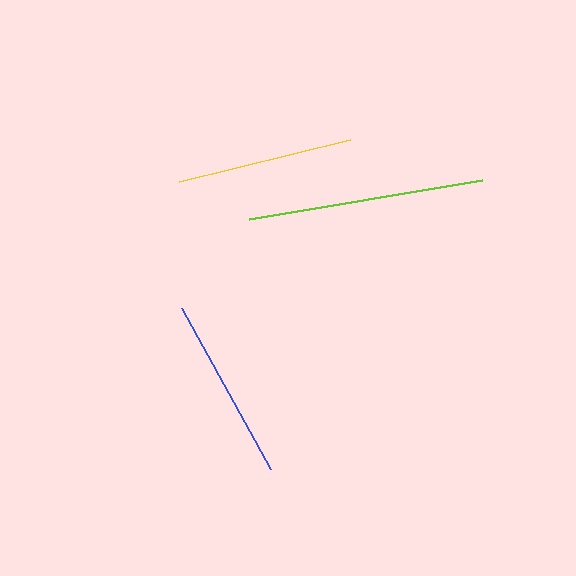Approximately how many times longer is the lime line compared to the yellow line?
The lime line is approximately 1.3 times the length of the yellow line.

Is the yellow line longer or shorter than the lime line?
The lime line is longer than the yellow line.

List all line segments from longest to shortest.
From longest to shortest: lime, blue, yellow.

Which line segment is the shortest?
The yellow line is the shortest at approximately 177 pixels.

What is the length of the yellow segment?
The yellow segment is approximately 177 pixels long.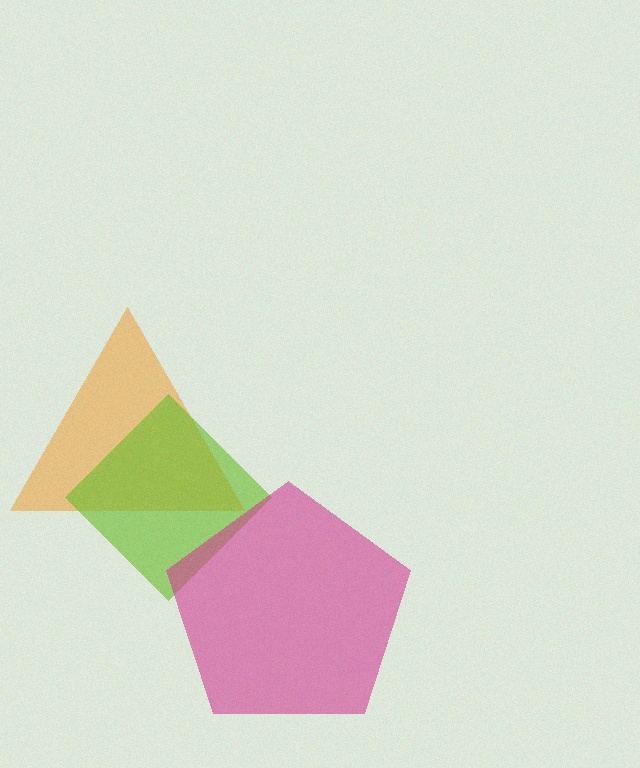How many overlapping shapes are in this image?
There are 3 overlapping shapes in the image.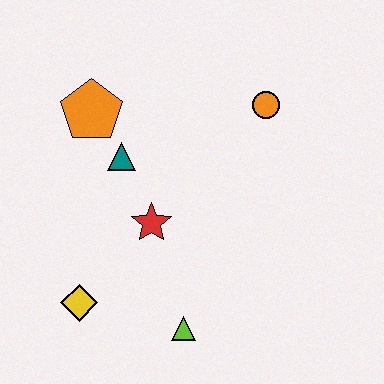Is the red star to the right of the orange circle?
No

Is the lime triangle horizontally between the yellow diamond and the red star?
No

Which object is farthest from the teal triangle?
The lime triangle is farthest from the teal triangle.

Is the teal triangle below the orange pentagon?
Yes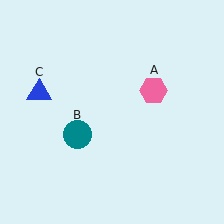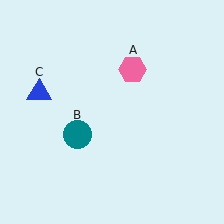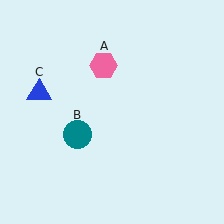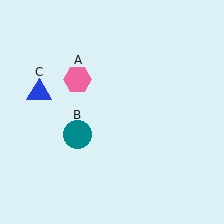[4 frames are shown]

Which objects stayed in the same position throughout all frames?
Teal circle (object B) and blue triangle (object C) remained stationary.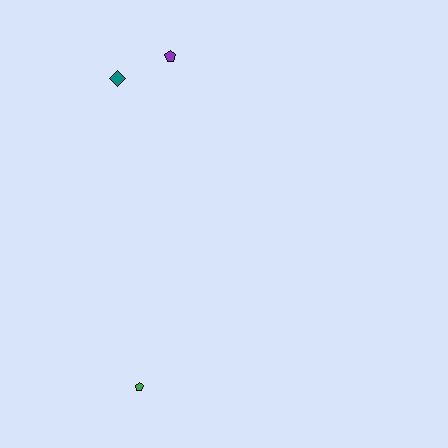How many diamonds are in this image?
There is 1 diamond.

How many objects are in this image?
There are 3 objects.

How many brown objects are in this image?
There are no brown objects.